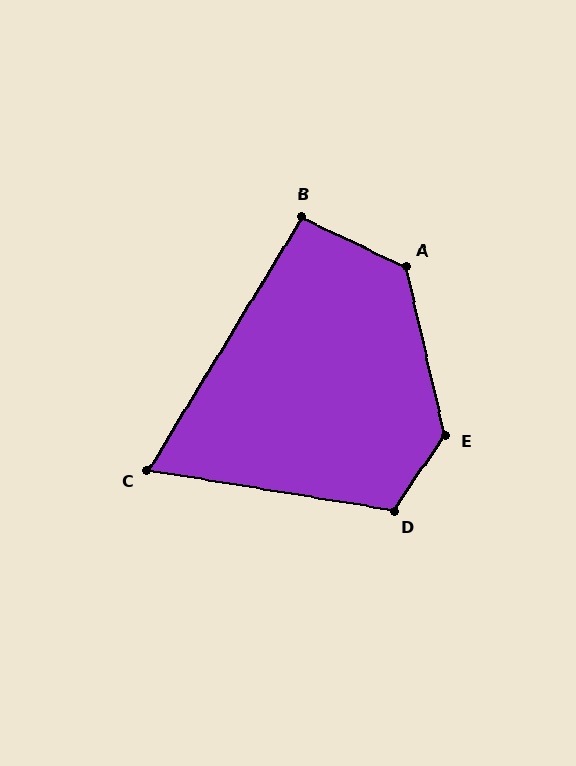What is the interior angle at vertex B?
Approximately 96 degrees (obtuse).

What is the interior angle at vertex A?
Approximately 128 degrees (obtuse).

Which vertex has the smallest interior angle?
C, at approximately 68 degrees.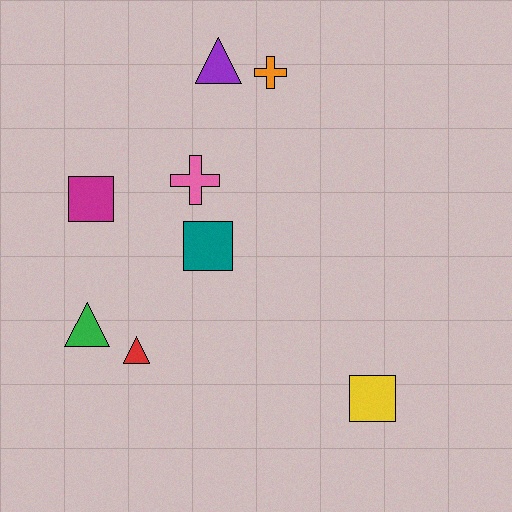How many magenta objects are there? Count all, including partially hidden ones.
There is 1 magenta object.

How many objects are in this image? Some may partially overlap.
There are 8 objects.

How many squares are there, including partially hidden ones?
There are 3 squares.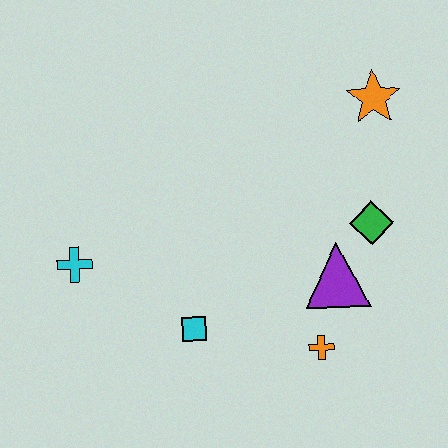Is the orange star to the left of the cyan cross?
No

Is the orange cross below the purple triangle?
Yes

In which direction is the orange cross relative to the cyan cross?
The orange cross is to the right of the cyan cross.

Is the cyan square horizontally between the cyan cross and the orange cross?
Yes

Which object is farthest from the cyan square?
The orange star is farthest from the cyan square.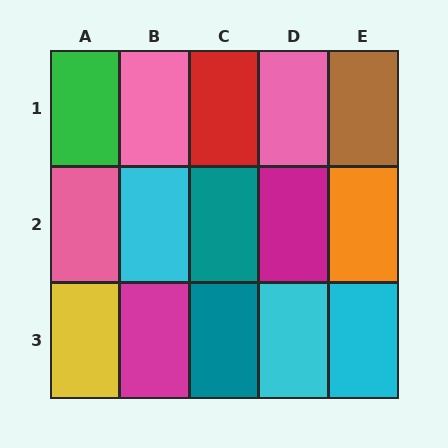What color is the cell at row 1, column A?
Green.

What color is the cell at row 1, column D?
Pink.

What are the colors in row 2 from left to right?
Pink, cyan, teal, magenta, orange.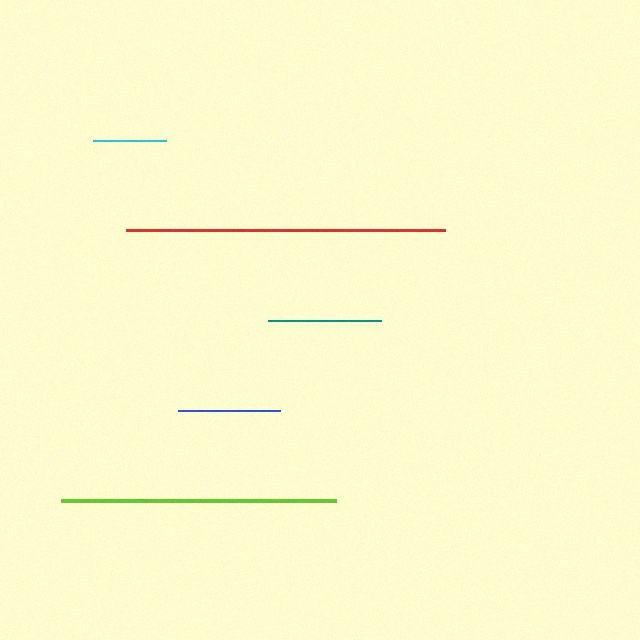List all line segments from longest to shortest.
From longest to shortest: red, lime, teal, blue, cyan.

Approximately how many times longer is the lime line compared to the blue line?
The lime line is approximately 2.7 times the length of the blue line.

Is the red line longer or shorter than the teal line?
The red line is longer than the teal line.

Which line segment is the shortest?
The cyan line is the shortest at approximately 73 pixels.